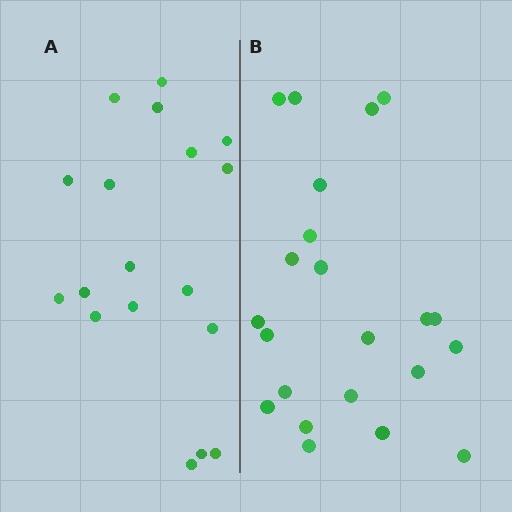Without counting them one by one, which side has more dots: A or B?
Region B (the right region) has more dots.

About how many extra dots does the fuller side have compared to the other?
Region B has about 4 more dots than region A.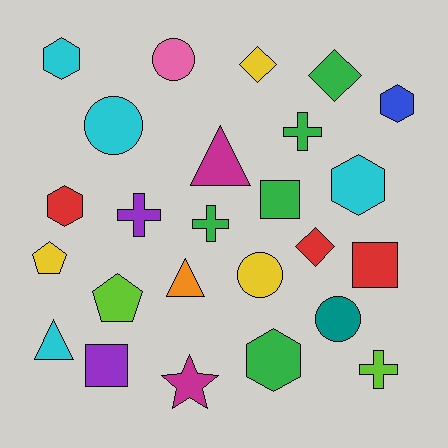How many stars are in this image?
There is 1 star.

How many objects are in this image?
There are 25 objects.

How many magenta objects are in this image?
There are 2 magenta objects.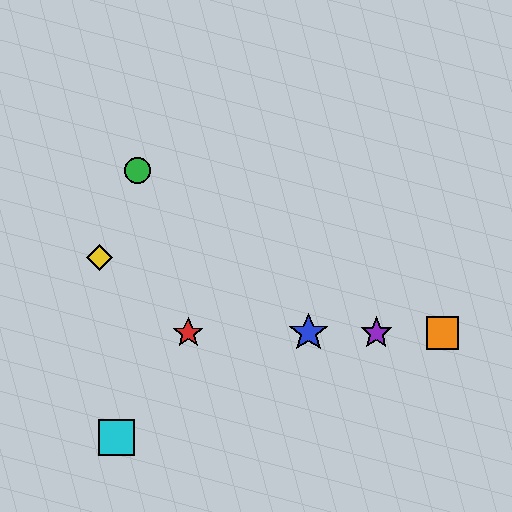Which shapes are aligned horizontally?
The red star, the blue star, the purple star, the orange square are aligned horizontally.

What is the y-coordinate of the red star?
The red star is at y≈333.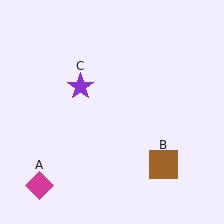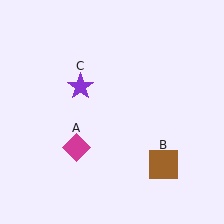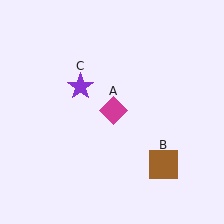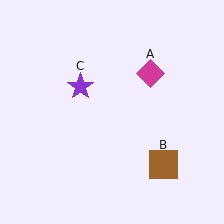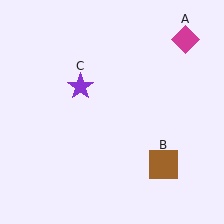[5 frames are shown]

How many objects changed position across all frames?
1 object changed position: magenta diamond (object A).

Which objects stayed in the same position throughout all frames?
Brown square (object B) and purple star (object C) remained stationary.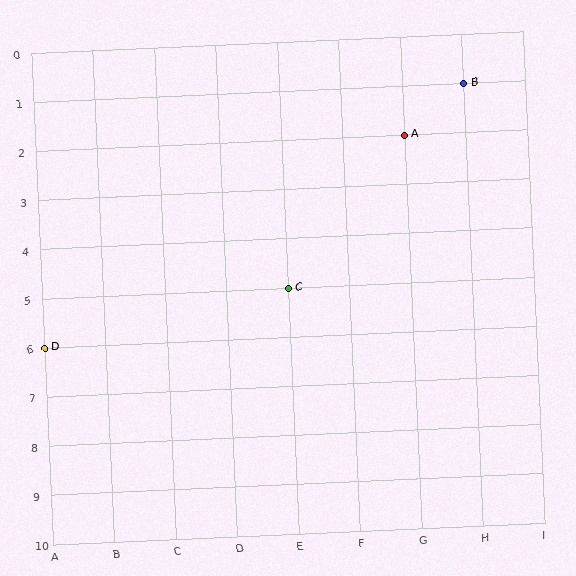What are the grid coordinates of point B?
Point B is at grid coordinates (H, 1).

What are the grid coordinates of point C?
Point C is at grid coordinates (E, 5).